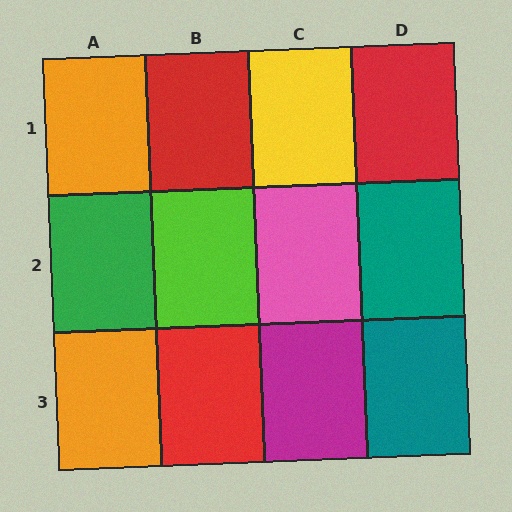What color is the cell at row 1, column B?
Red.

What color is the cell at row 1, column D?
Red.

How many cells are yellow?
1 cell is yellow.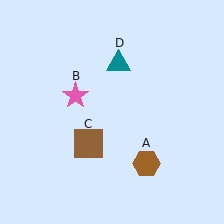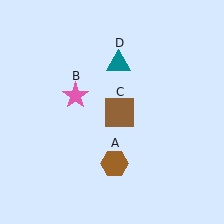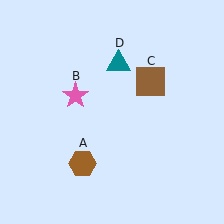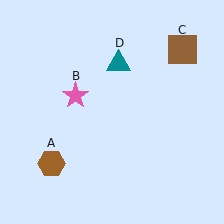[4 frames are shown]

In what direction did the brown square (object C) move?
The brown square (object C) moved up and to the right.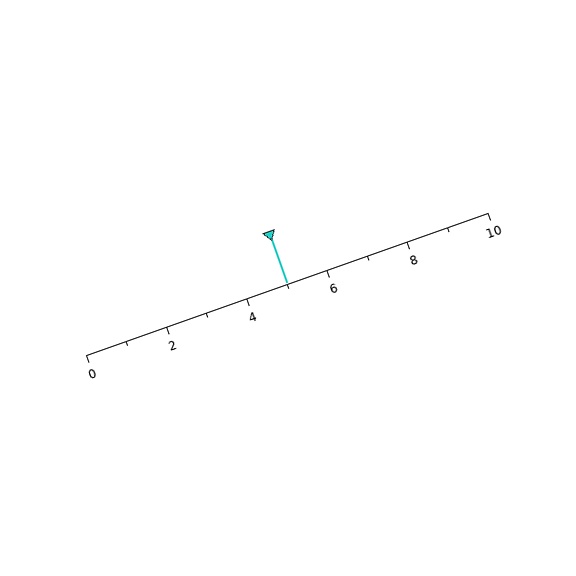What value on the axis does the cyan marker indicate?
The marker indicates approximately 5.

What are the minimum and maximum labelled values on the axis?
The axis runs from 0 to 10.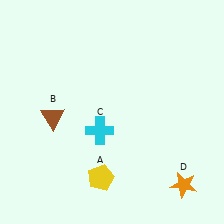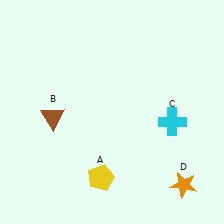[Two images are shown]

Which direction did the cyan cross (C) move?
The cyan cross (C) moved right.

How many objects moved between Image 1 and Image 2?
1 object moved between the two images.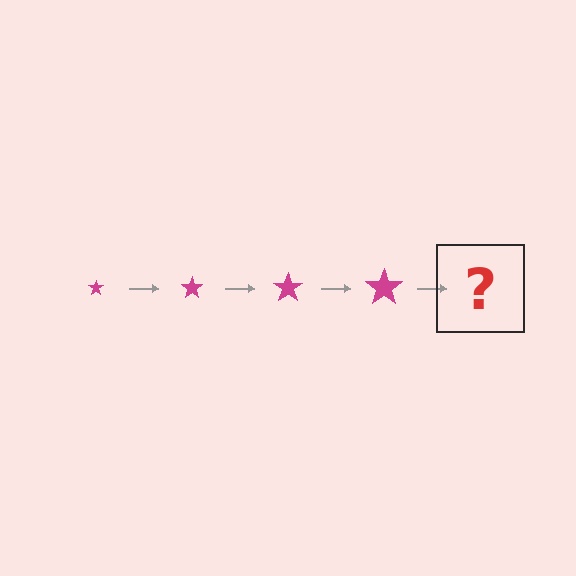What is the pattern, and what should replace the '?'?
The pattern is that the star gets progressively larger each step. The '?' should be a magenta star, larger than the previous one.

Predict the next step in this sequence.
The next step is a magenta star, larger than the previous one.